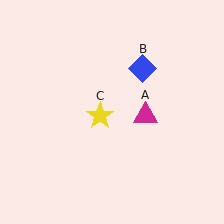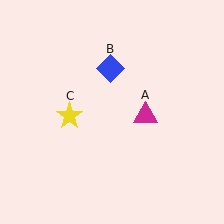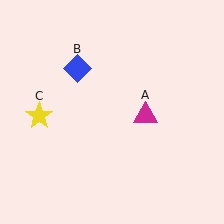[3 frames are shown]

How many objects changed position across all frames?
2 objects changed position: blue diamond (object B), yellow star (object C).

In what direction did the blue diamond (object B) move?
The blue diamond (object B) moved left.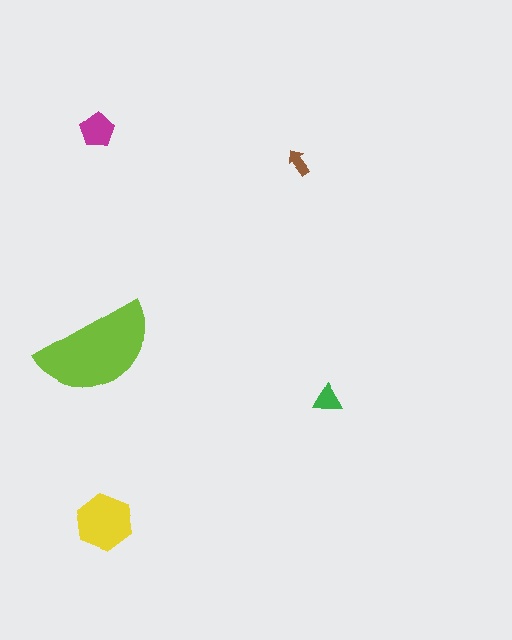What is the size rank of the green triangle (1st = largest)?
4th.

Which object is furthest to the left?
The magenta pentagon is leftmost.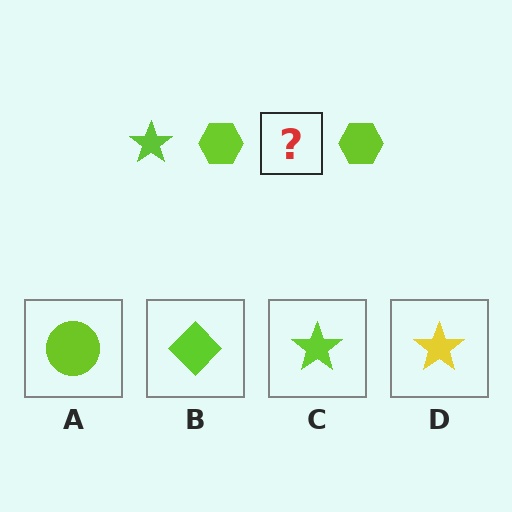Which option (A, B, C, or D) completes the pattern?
C.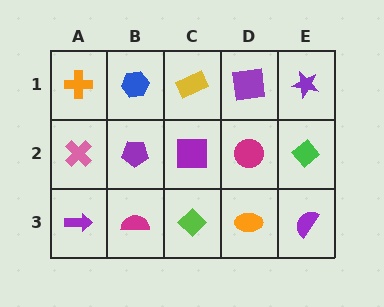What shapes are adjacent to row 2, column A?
An orange cross (row 1, column A), a purple arrow (row 3, column A), a purple pentagon (row 2, column B).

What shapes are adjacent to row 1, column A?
A pink cross (row 2, column A), a blue hexagon (row 1, column B).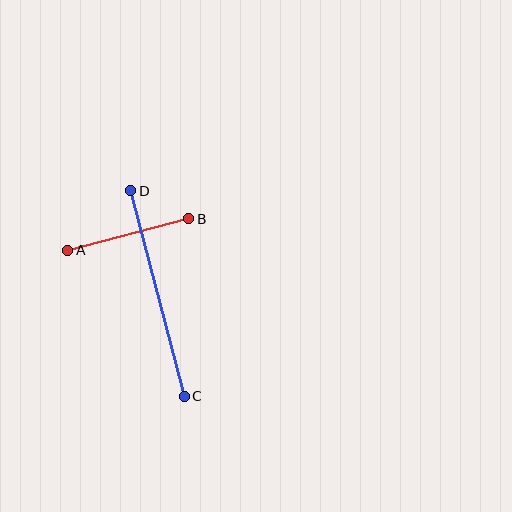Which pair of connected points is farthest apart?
Points C and D are farthest apart.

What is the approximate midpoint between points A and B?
The midpoint is at approximately (128, 235) pixels.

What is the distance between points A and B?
The distance is approximately 125 pixels.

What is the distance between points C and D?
The distance is approximately 212 pixels.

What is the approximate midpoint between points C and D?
The midpoint is at approximately (158, 293) pixels.